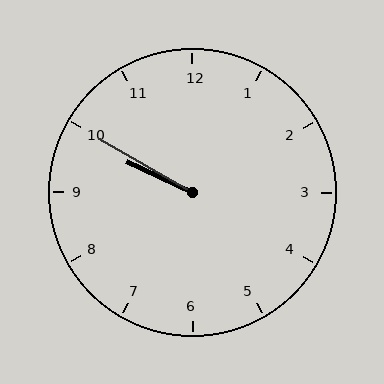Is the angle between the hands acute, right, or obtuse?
It is acute.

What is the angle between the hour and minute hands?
Approximately 5 degrees.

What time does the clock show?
9:50.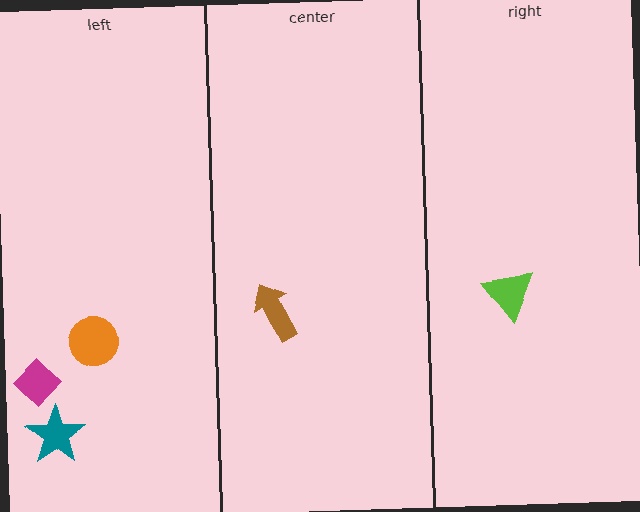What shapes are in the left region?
The magenta diamond, the orange circle, the teal star.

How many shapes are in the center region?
1.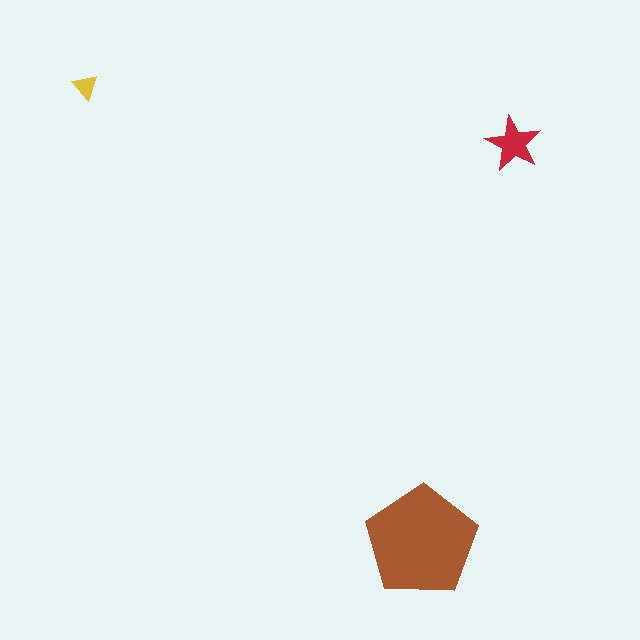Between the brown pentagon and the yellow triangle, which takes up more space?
The brown pentagon.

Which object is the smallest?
The yellow triangle.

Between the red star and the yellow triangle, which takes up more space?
The red star.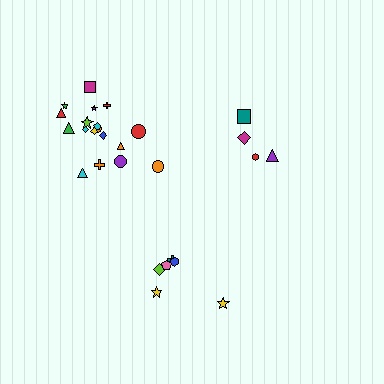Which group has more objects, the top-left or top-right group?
The top-left group.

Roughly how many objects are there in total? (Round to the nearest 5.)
Roughly 30 objects in total.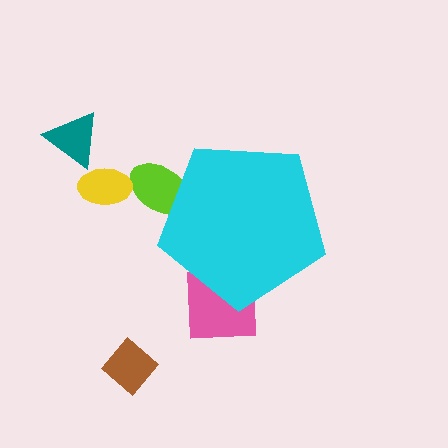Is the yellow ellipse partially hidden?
No, the yellow ellipse is fully visible.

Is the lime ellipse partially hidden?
Yes, the lime ellipse is partially hidden behind the cyan pentagon.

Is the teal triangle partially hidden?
No, the teal triangle is fully visible.